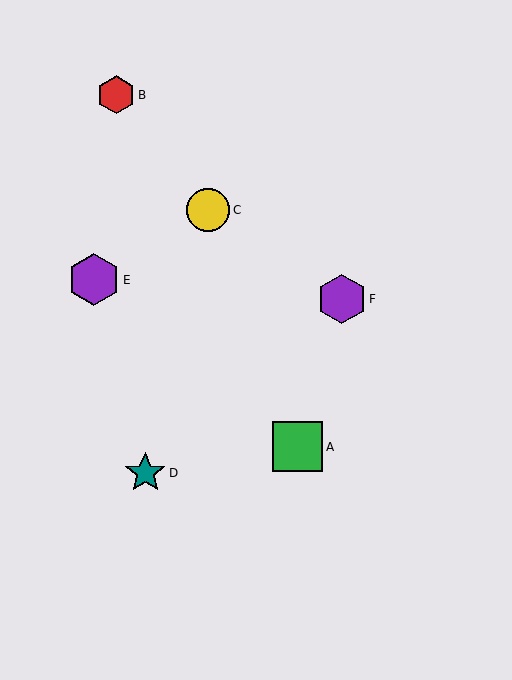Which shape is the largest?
The purple hexagon (labeled E) is the largest.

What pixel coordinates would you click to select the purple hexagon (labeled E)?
Click at (94, 280) to select the purple hexagon E.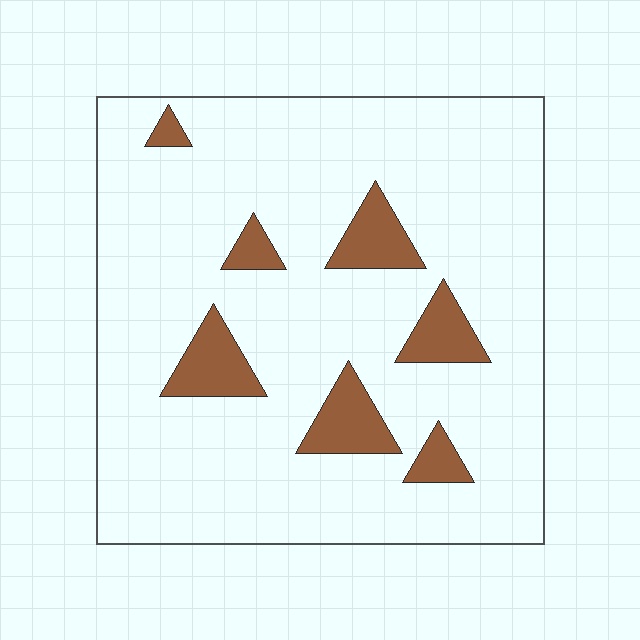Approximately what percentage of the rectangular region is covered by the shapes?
Approximately 10%.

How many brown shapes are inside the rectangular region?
7.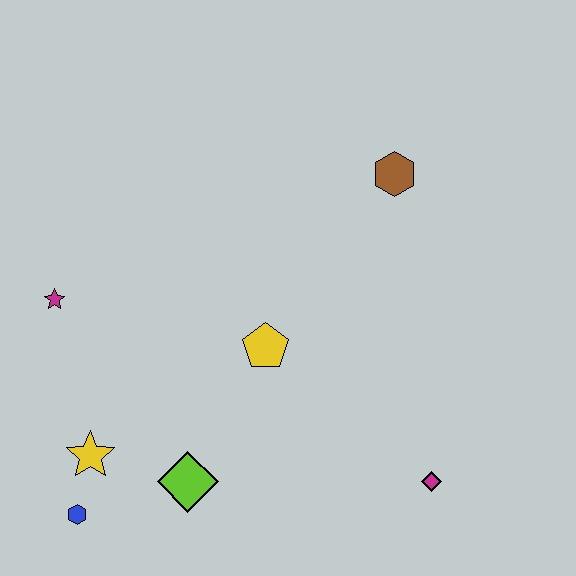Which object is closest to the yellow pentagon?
The lime diamond is closest to the yellow pentagon.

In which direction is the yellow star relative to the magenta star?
The yellow star is below the magenta star.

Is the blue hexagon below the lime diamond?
Yes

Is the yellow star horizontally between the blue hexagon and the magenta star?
No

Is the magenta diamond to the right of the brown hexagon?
Yes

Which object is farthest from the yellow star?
The brown hexagon is farthest from the yellow star.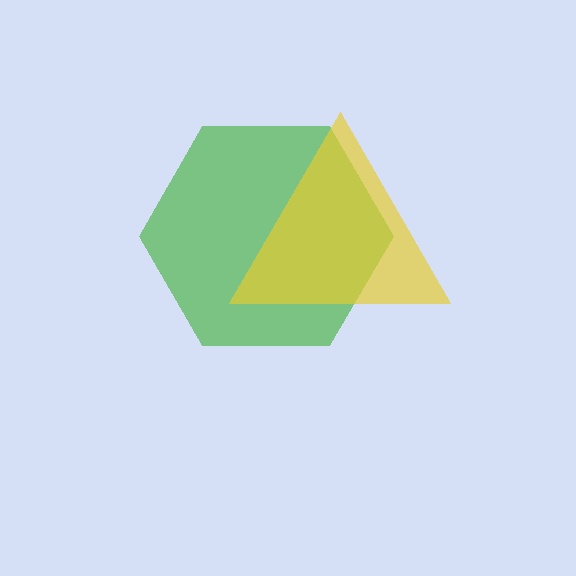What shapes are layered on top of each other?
The layered shapes are: a green hexagon, a yellow triangle.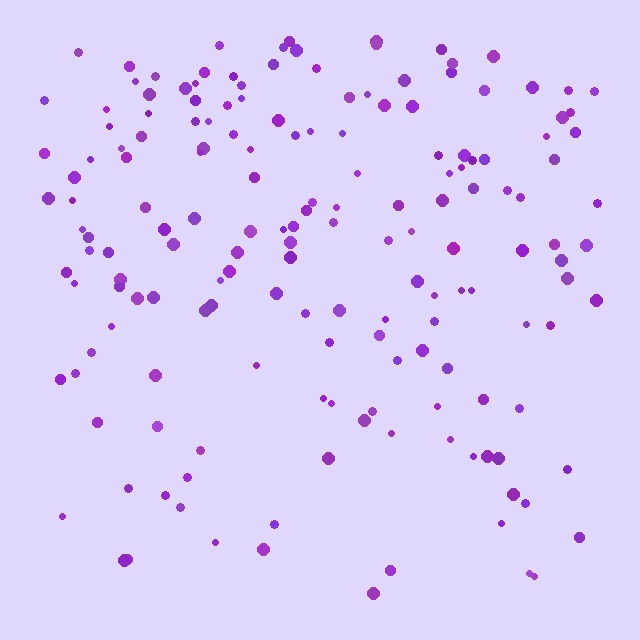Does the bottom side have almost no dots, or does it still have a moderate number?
Still a moderate number, just noticeably fewer than the top.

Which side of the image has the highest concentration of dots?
The top.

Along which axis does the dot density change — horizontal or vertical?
Vertical.